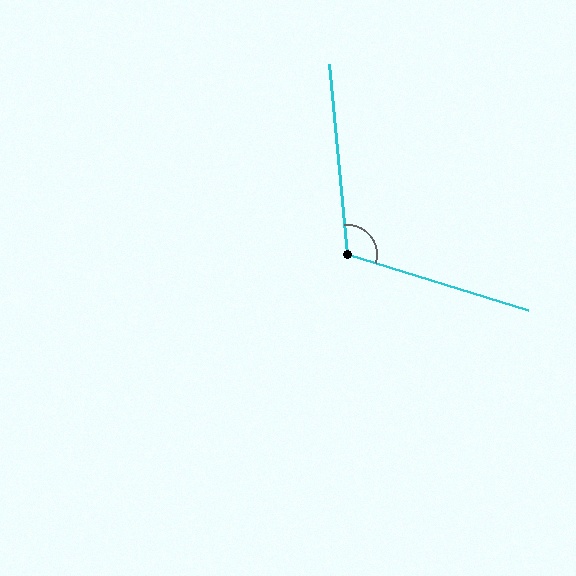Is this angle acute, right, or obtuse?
It is obtuse.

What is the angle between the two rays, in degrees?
Approximately 113 degrees.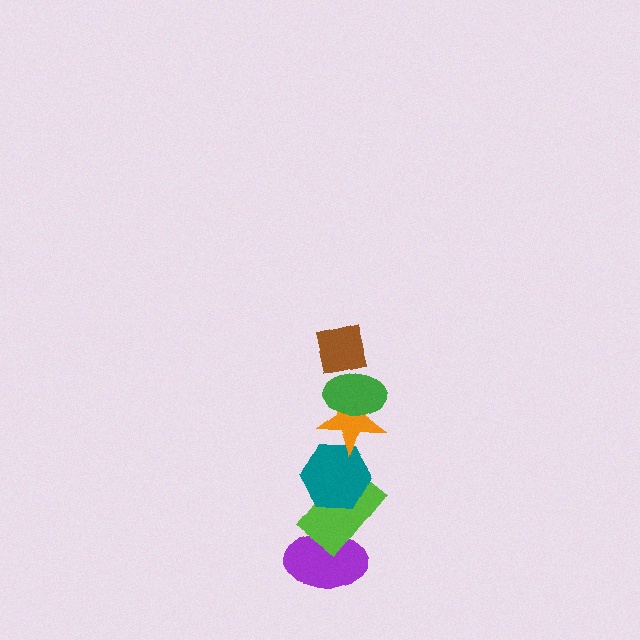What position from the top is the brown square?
The brown square is 1st from the top.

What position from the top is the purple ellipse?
The purple ellipse is 6th from the top.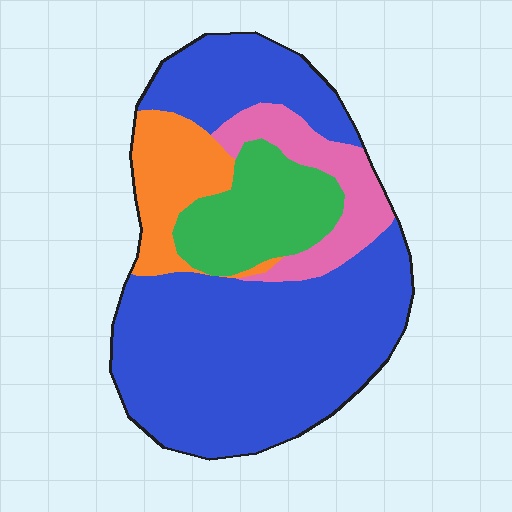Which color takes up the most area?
Blue, at roughly 60%.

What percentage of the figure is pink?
Pink covers roughly 10% of the figure.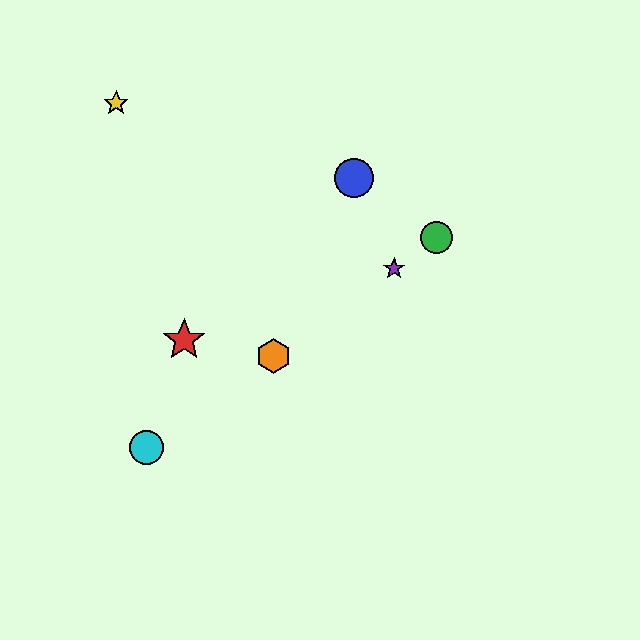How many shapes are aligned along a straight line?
4 shapes (the green circle, the purple star, the orange hexagon, the cyan circle) are aligned along a straight line.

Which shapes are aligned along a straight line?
The green circle, the purple star, the orange hexagon, the cyan circle are aligned along a straight line.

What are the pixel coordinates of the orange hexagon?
The orange hexagon is at (273, 356).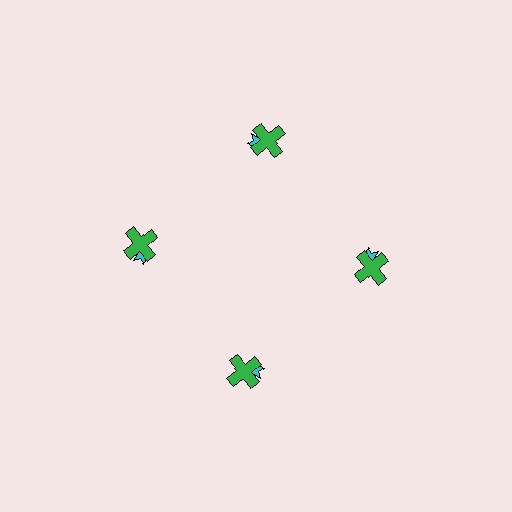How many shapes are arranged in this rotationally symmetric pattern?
There are 8 shapes, arranged in 4 groups of 2.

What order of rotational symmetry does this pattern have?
This pattern has 4-fold rotational symmetry.